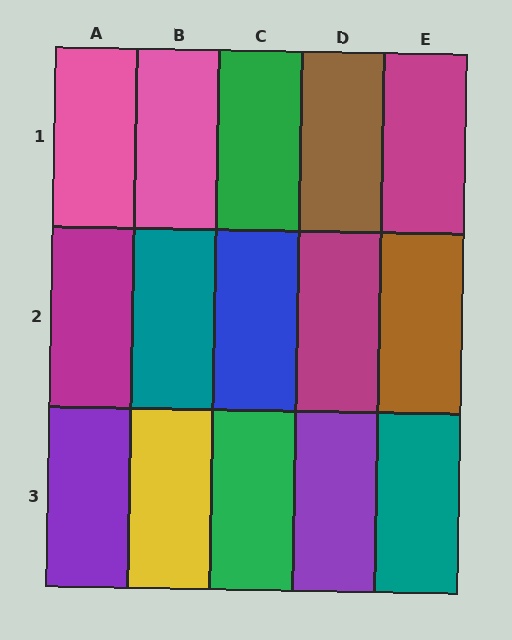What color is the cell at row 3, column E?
Teal.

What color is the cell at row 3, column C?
Green.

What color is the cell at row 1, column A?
Pink.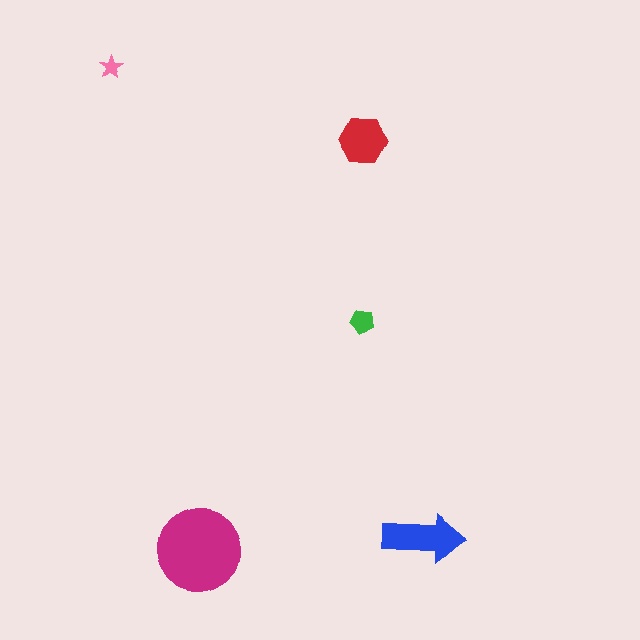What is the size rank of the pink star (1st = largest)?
5th.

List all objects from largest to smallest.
The magenta circle, the blue arrow, the red hexagon, the green pentagon, the pink star.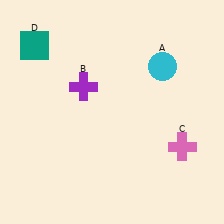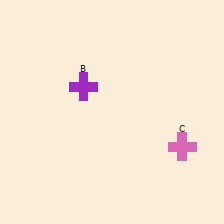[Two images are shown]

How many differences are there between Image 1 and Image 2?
There are 2 differences between the two images.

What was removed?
The teal square (D), the cyan circle (A) were removed in Image 2.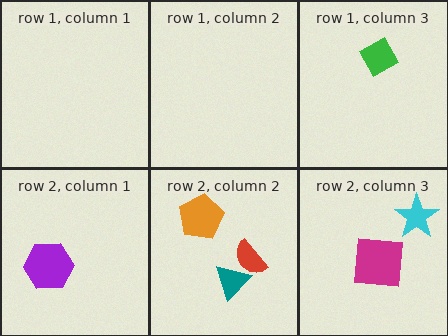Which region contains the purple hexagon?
The row 2, column 1 region.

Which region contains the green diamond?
The row 1, column 3 region.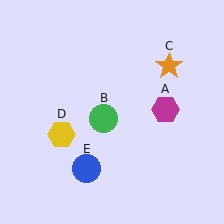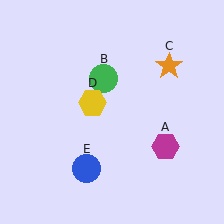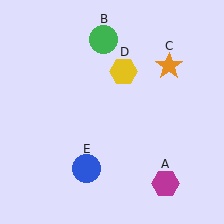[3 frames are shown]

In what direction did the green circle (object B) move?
The green circle (object B) moved up.